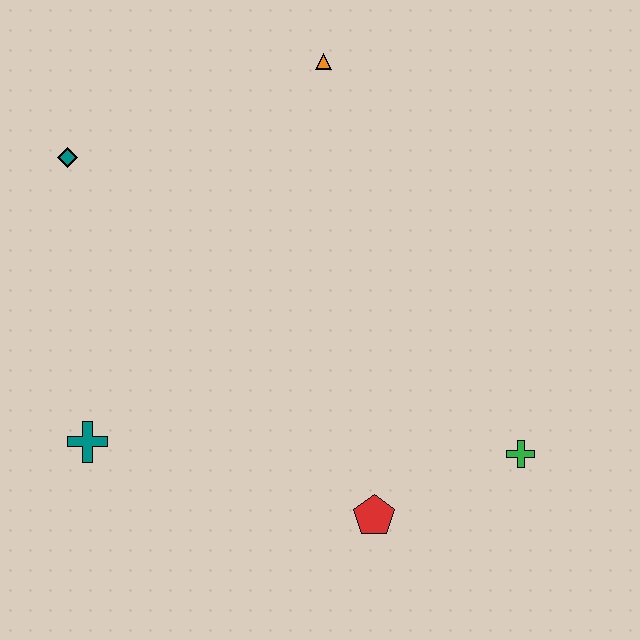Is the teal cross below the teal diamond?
Yes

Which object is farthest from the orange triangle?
The red pentagon is farthest from the orange triangle.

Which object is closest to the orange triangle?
The teal diamond is closest to the orange triangle.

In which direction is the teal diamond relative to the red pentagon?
The teal diamond is above the red pentagon.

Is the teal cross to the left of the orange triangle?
Yes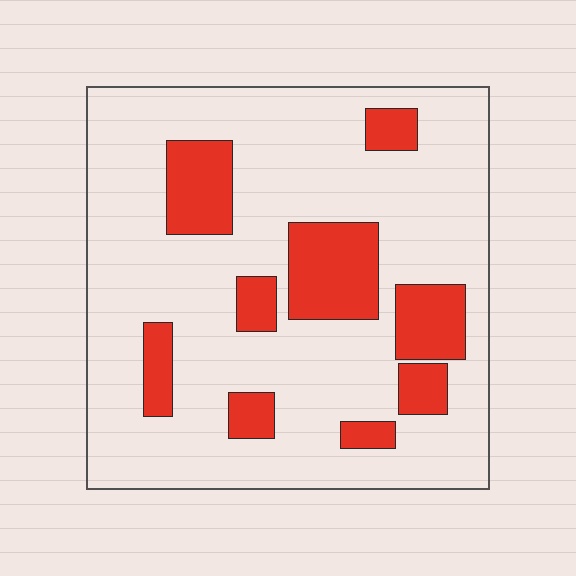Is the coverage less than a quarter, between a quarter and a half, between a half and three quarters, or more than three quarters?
Less than a quarter.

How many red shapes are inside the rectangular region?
9.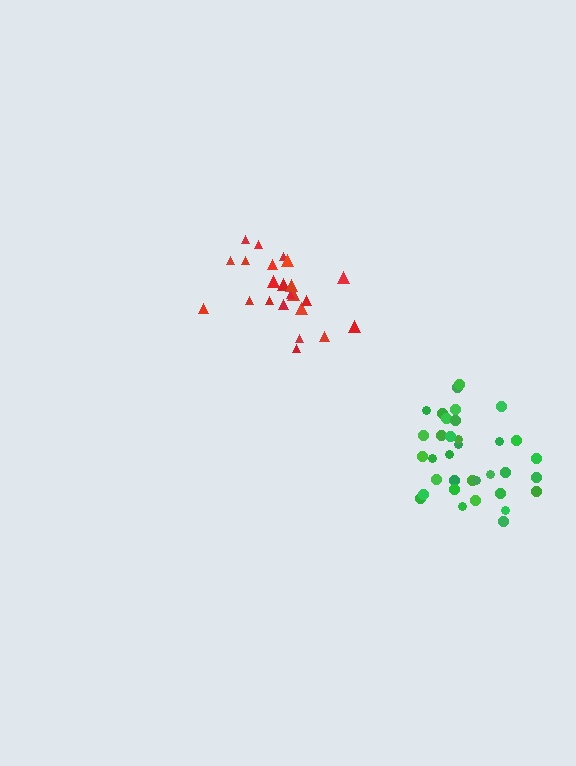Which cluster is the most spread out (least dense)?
Red.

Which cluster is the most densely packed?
Green.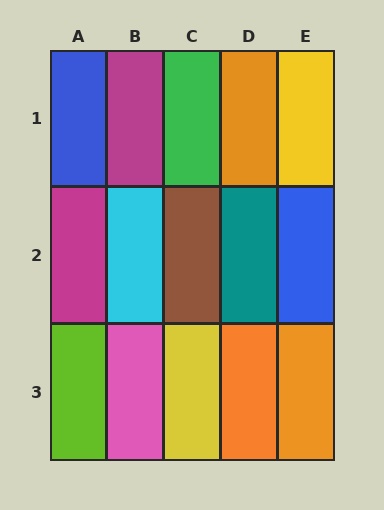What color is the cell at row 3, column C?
Yellow.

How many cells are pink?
1 cell is pink.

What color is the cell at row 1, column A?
Blue.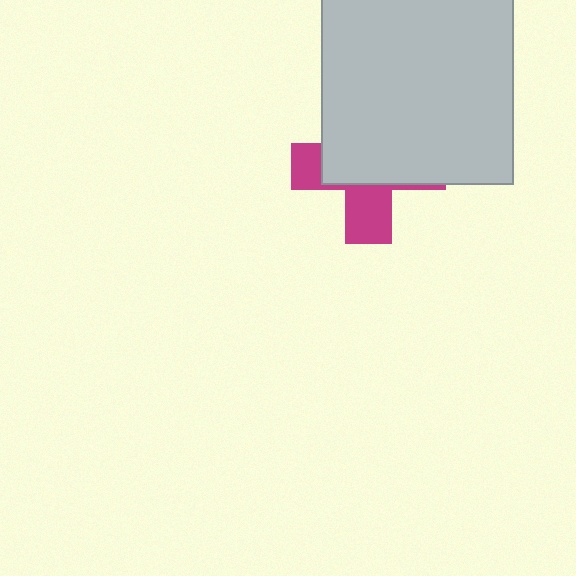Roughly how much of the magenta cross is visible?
A small part of it is visible (roughly 36%).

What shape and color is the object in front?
The object in front is a light gray square.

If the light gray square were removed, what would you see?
You would see the complete magenta cross.